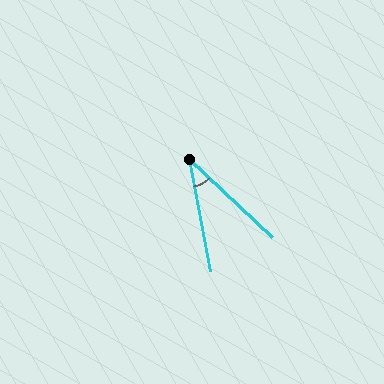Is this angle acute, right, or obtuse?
It is acute.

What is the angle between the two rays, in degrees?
Approximately 36 degrees.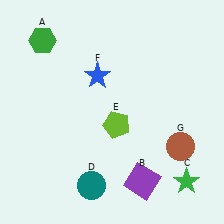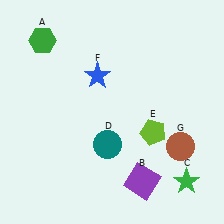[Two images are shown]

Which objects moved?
The objects that moved are: the teal circle (D), the lime pentagon (E).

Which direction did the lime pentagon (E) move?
The lime pentagon (E) moved right.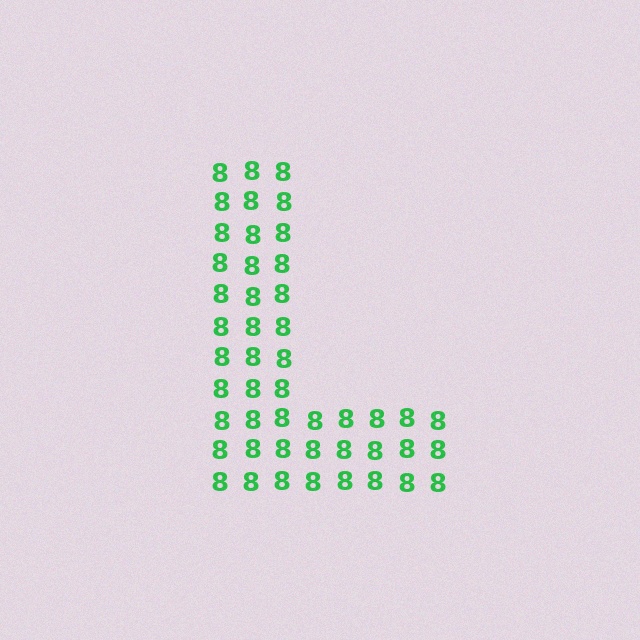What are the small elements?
The small elements are digit 8's.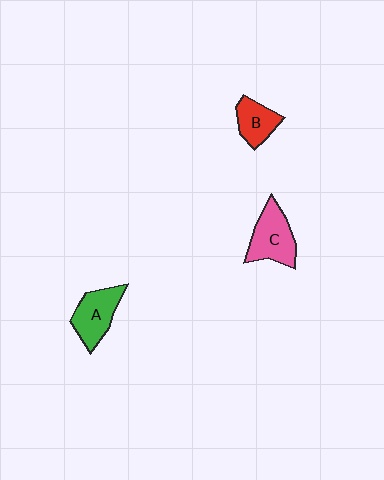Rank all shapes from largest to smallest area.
From largest to smallest: C (pink), A (green), B (red).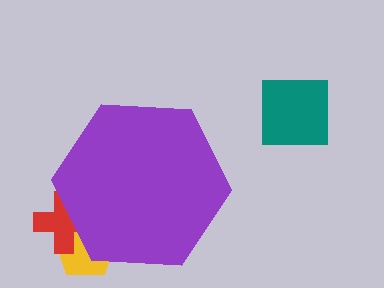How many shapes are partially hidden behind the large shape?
2 shapes are partially hidden.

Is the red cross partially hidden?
Yes, the red cross is partially hidden behind the purple hexagon.